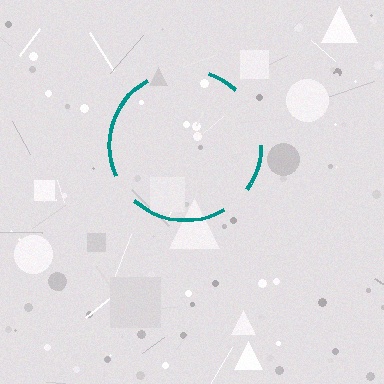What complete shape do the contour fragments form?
The contour fragments form a circle.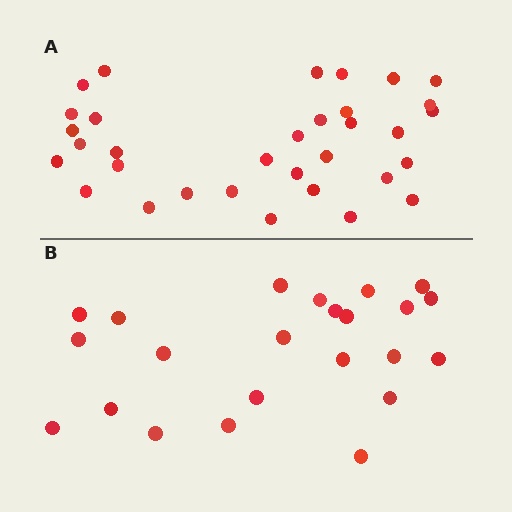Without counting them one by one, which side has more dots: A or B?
Region A (the top region) has more dots.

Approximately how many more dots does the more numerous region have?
Region A has roughly 10 or so more dots than region B.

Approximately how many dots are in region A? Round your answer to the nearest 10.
About 30 dots. (The exact count is 33, which rounds to 30.)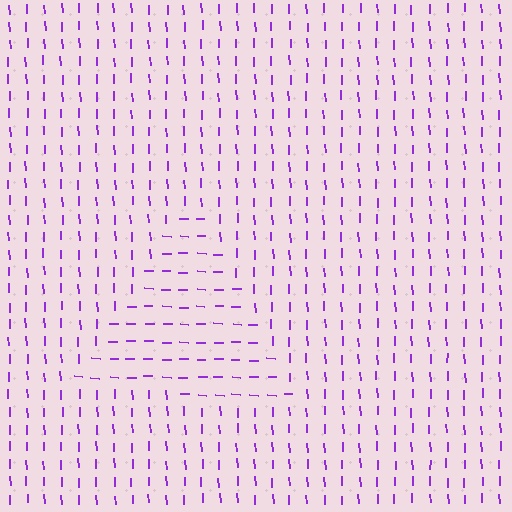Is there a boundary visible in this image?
Yes, there is a texture boundary formed by a change in line orientation.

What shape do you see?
I see a triangle.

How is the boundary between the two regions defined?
The boundary is defined purely by a change in line orientation (approximately 85 degrees difference). All lines are the same color and thickness.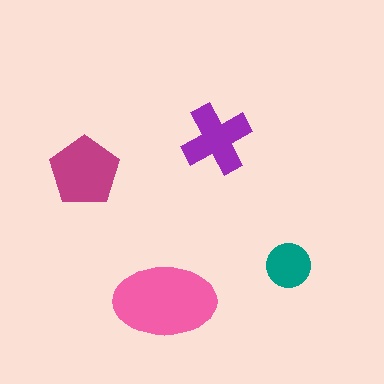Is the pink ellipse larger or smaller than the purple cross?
Larger.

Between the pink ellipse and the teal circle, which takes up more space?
The pink ellipse.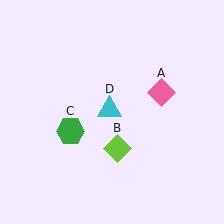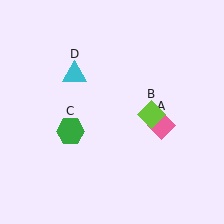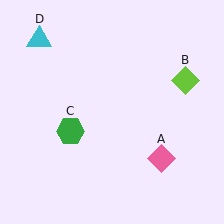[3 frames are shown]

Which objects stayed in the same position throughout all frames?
Green hexagon (object C) remained stationary.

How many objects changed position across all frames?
3 objects changed position: pink diamond (object A), lime diamond (object B), cyan triangle (object D).